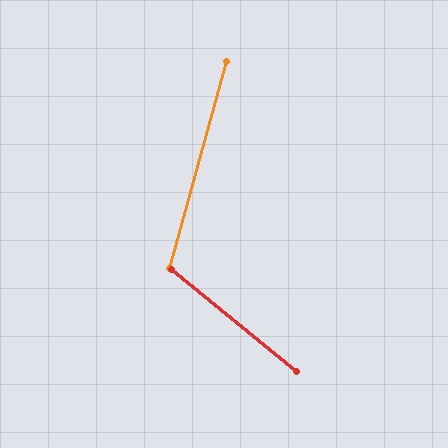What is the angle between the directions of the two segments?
Approximately 66 degrees.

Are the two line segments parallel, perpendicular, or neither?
Neither parallel nor perpendicular — they differ by about 66°.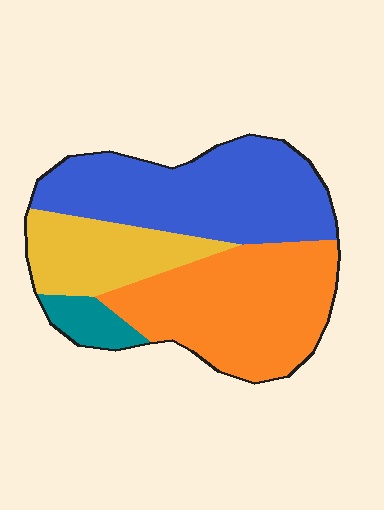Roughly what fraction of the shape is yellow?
Yellow covers about 20% of the shape.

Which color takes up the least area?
Teal, at roughly 5%.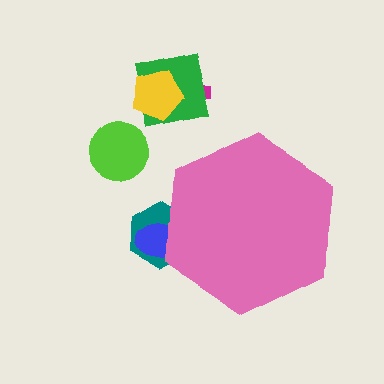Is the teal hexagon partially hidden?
Yes, the teal hexagon is partially hidden behind the pink hexagon.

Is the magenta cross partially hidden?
No, the magenta cross is fully visible.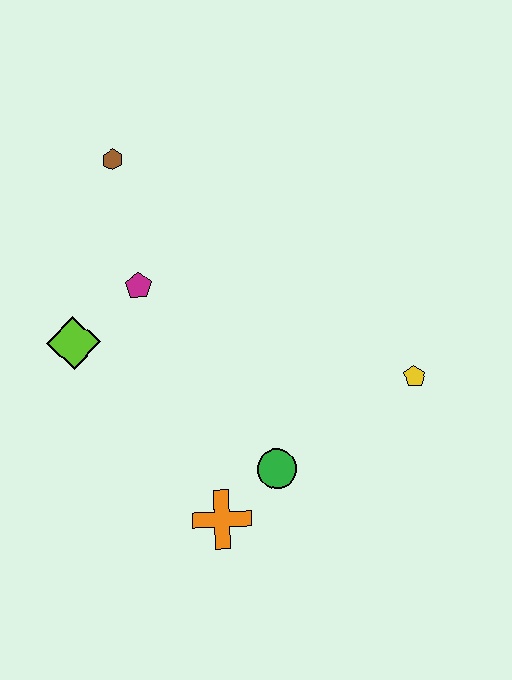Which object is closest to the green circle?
The orange cross is closest to the green circle.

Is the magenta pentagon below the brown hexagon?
Yes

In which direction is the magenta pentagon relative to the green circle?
The magenta pentagon is above the green circle.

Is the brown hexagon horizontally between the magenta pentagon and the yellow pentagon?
No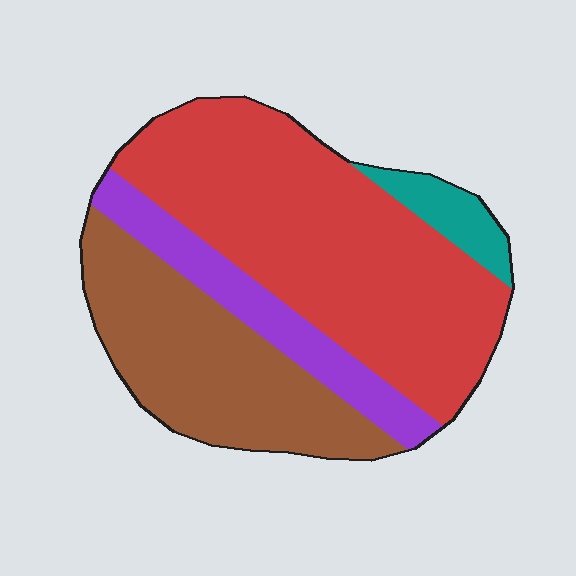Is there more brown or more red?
Red.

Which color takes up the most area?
Red, at roughly 50%.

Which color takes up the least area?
Teal, at roughly 5%.